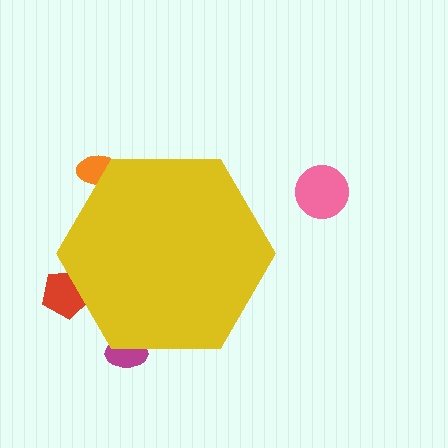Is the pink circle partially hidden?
No, the pink circle is fully visible.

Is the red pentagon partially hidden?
Yes, the red pentagon is partially hidden behind the yellow hexagon.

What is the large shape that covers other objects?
A yellow hexagon.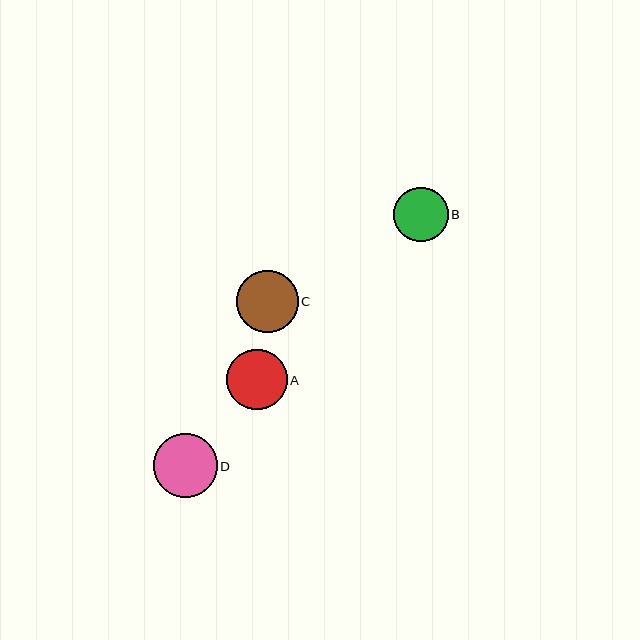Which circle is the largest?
Circle D is the largest with a size of approximately 64 pixels.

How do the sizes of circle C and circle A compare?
Circle C and circle A are approximately the same size.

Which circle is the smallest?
Circle B is the smallest with a size of approximately 54 pixels.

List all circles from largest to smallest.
From largest to smallest: D, C, A, B.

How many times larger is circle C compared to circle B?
Circle C is approximately 1.1 times the size of circle B.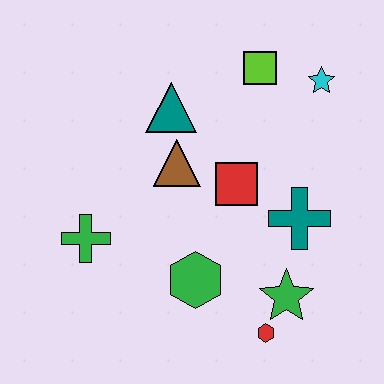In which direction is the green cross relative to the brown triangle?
The green cross is to the left of the brown triangle.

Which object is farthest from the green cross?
The cyan star is farthest from the green cross.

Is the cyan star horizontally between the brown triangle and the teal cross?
No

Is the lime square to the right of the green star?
No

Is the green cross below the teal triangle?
Yes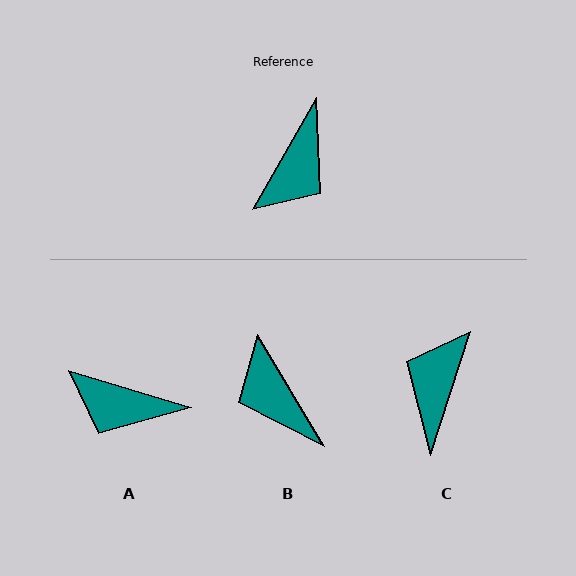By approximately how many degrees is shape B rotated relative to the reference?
Approximately 119 degrees clockwise.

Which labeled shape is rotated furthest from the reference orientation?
C, about 168 degrees away.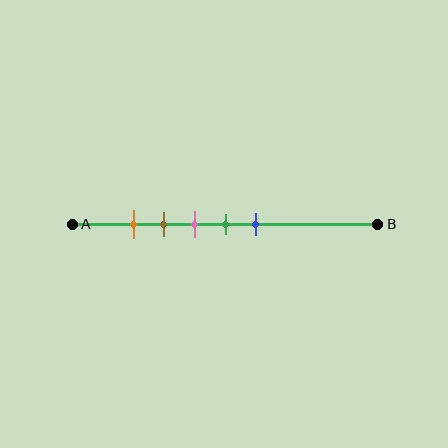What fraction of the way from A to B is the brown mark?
The brown mark is approximately 30% (0.3) of the way from A to B.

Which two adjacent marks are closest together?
The orange and brown marks are the closest adjacent pair.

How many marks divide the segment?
There are 5 marks dividing the segment.